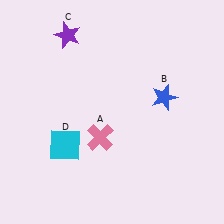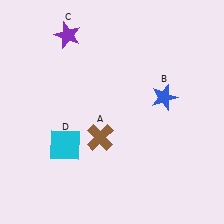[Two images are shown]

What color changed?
The cross (A) changed from pink in Image 1 to brown in Image 2.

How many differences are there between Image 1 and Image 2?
There is 1 difference between the two images.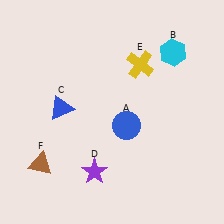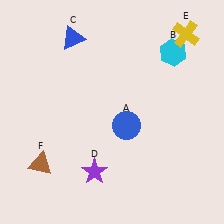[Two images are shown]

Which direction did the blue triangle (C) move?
The blue triangle (C) moved up.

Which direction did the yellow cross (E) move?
The yellow cross (E) moved right.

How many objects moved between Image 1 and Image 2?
2 objects moved between the two images.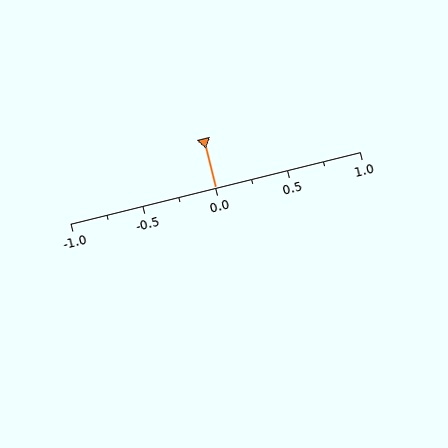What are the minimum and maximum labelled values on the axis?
The axis runs from -1.0 to 1.0.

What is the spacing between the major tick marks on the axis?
The major ticks are spaced 0.5 apart.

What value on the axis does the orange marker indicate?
The marker indicates approximately 0.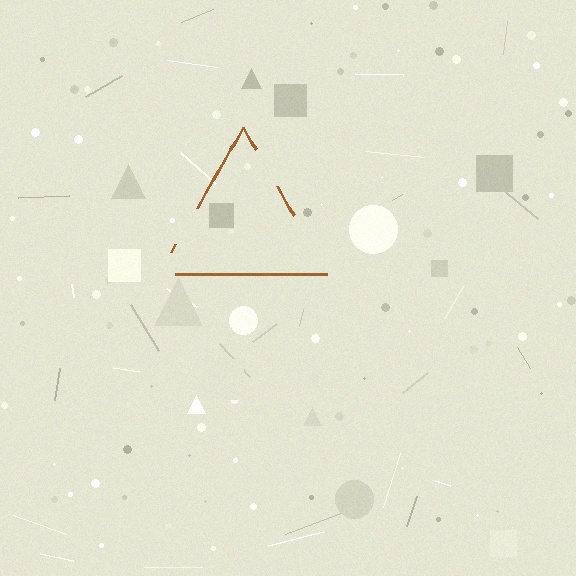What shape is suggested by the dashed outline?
The dashed outline suggests a triangle.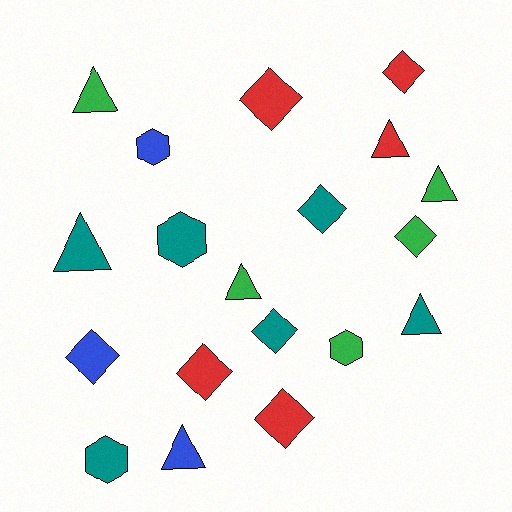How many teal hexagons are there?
There are 2 teal hexagons.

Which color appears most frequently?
Teal, with 6 objects.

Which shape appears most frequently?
Diamond, with 8 objects.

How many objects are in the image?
There are 19 objects.